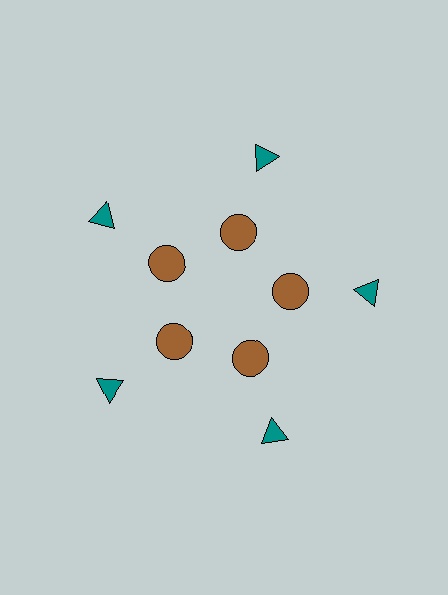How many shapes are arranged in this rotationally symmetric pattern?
There are 10 shapes, arranged in 5 groups of 2.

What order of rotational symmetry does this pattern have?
This pattern has 5-fold rotational symmetry.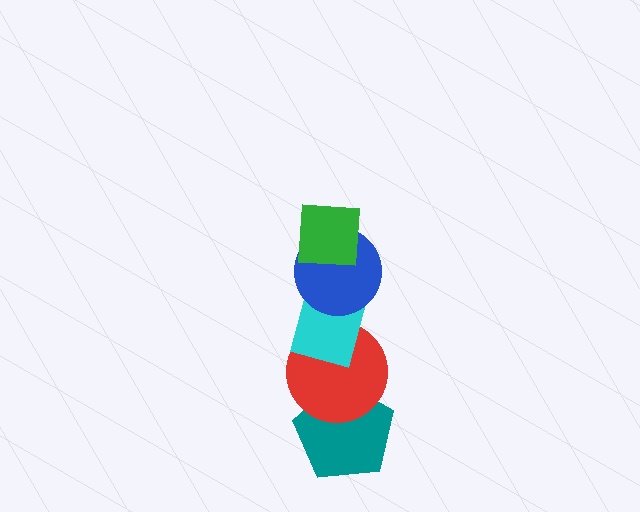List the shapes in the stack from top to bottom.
From top to bottom: the green square, the blue circle, the cyan rectangle, the red circle, the teal pentagon.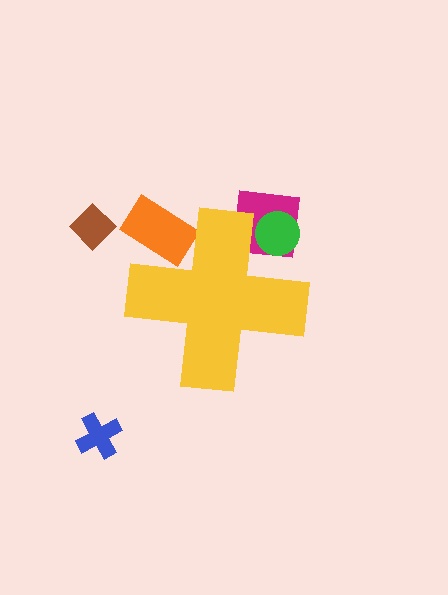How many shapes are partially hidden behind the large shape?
3 shapes are partially hidden.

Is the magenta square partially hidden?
Yes, the magenta square is partially hidden behind the yellow cross.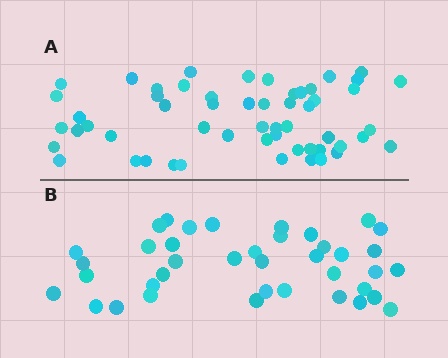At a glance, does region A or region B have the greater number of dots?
Region A (the top region) has more dots.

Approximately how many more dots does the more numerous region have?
Region A has approximately 15 more dots than region B.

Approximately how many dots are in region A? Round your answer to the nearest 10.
About 60 dots. (The exact count is 55, which rounds to 60.)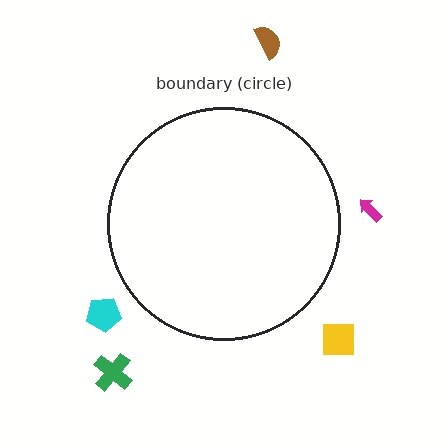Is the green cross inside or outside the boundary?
Outside.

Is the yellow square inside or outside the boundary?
Outside.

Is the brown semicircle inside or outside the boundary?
Outside.